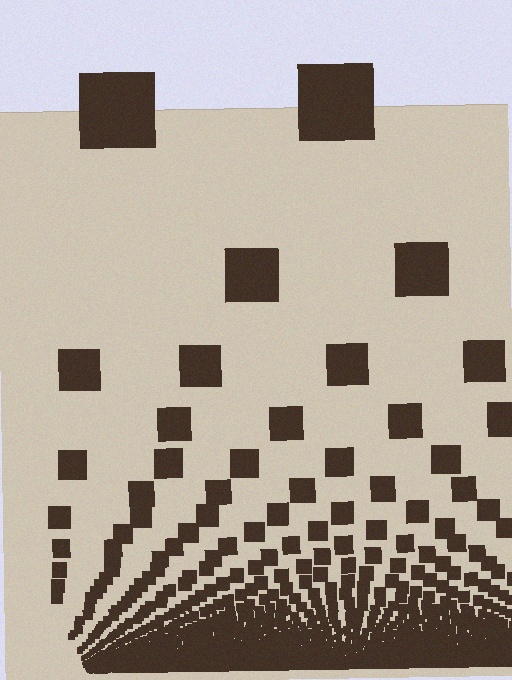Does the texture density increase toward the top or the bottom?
Density increases toward the bottom.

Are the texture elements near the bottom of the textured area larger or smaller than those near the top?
Smaller. The gradient is inverted — elements near the bottom are smaller and denser.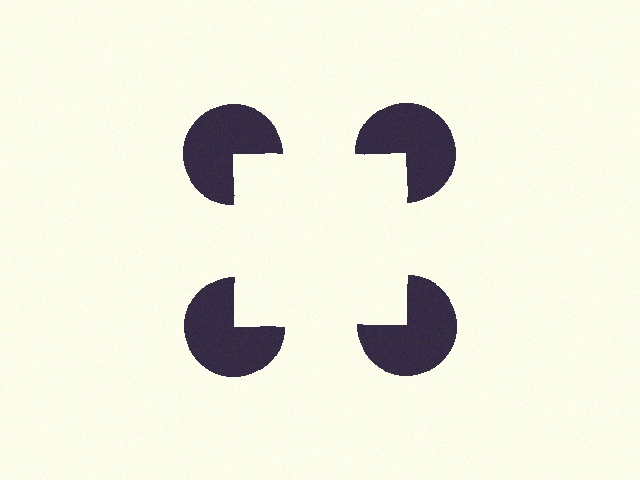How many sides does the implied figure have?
4 sides.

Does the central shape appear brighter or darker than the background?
It typically appears slightly brighter than the background, even though no actual brightness change is drawn.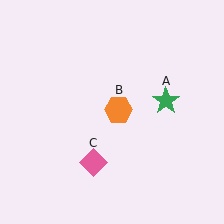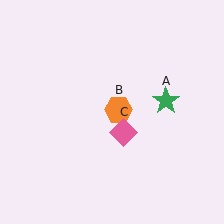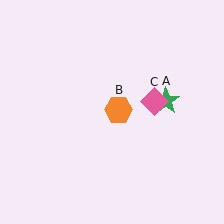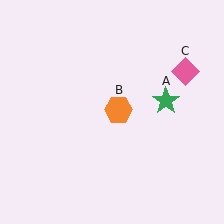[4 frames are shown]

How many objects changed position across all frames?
1 object changed position: pink diamond (object C).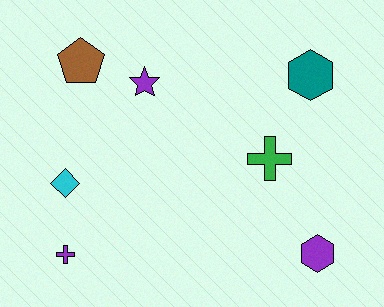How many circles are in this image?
There are no circles.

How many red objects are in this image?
There are no red objects.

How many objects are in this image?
There are 7 objects.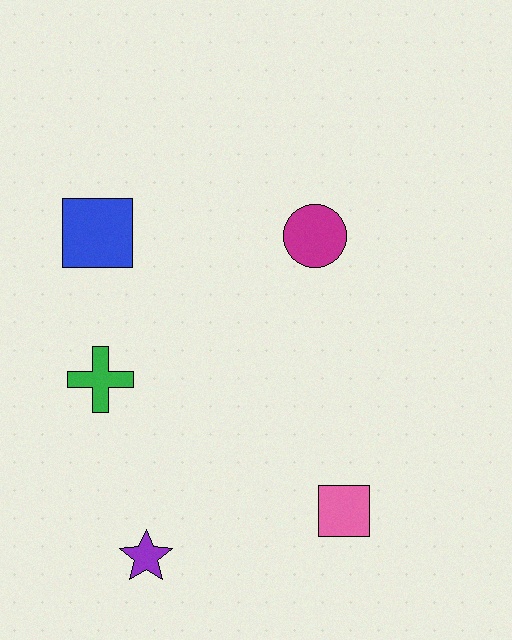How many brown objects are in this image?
There are no brown objects.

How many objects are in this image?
There are 5 objects.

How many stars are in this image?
There is 1 star.